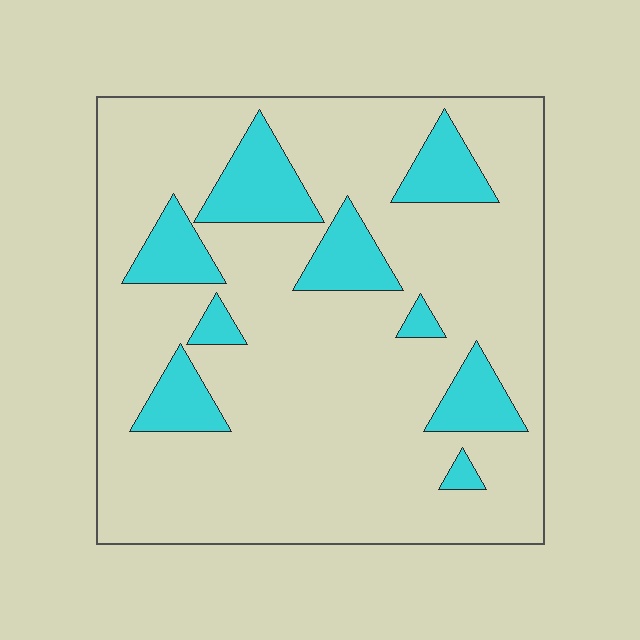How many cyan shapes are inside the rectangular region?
9.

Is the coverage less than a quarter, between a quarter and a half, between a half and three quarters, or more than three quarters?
Less than a quarter.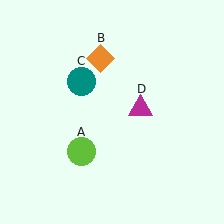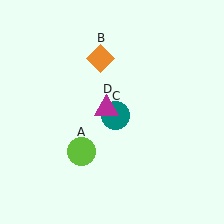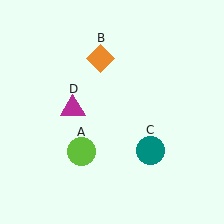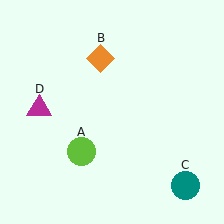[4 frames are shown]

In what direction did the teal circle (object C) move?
The teal circle (object C) moved down and to the right.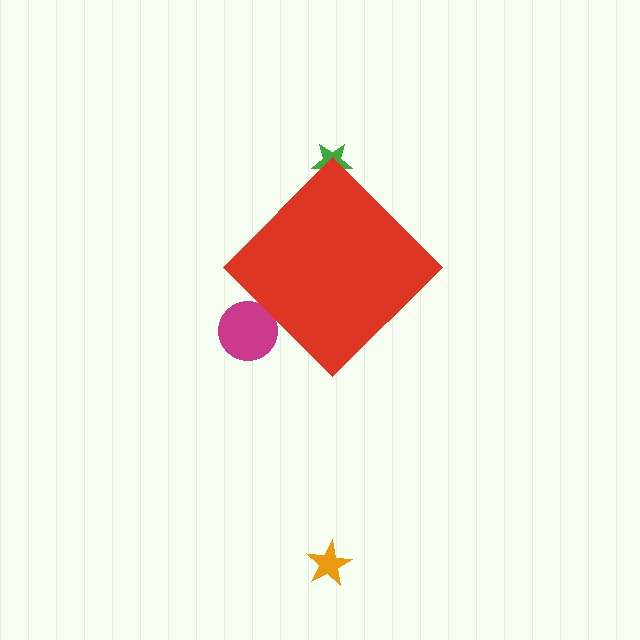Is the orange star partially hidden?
No, the orange star is fully visible.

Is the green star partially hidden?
Yes, the green star is partially hidden behind the red diamond.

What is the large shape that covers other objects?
A red diamond.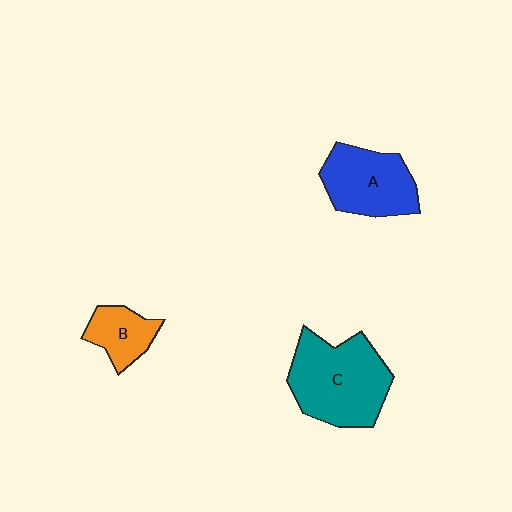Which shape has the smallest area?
Shape B (orange).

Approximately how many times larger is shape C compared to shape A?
Approximately 1.4 times.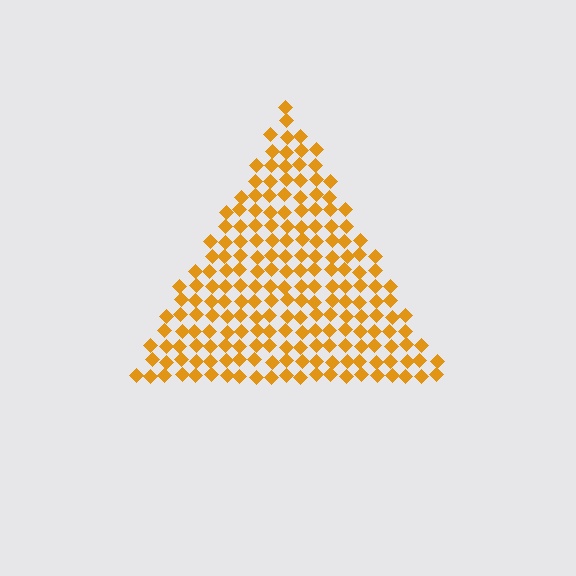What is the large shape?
The large shape is a triangle.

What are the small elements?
The small elements are diamonds.